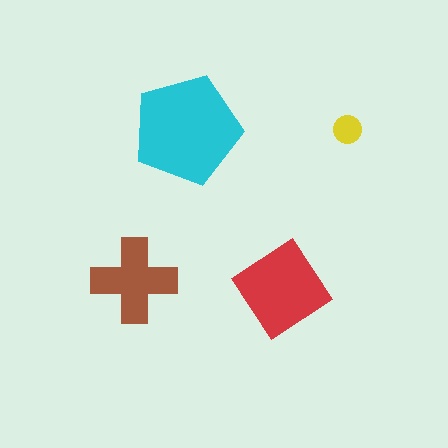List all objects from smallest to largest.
The yellow circle, the brown cross, the red diamond, the cyan pentagon.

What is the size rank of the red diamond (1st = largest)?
2nd.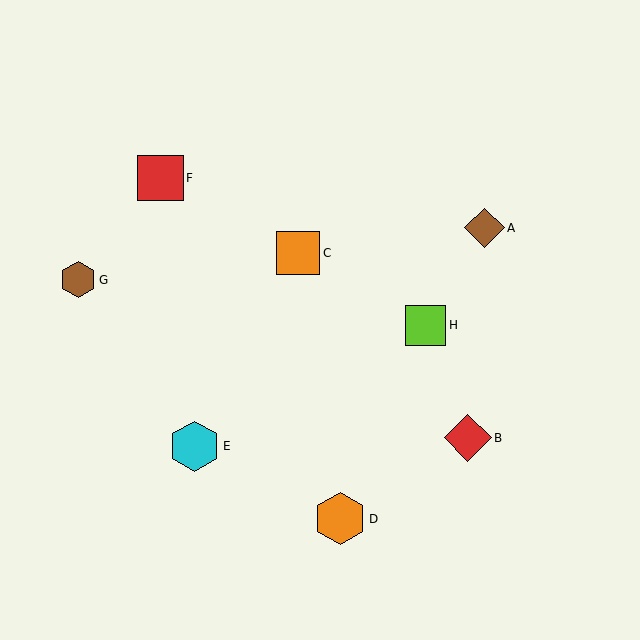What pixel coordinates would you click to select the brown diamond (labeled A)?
Click at (484, 228) to select the brown diamond A.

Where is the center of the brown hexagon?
The center of the brown hexagon is at (78, 280).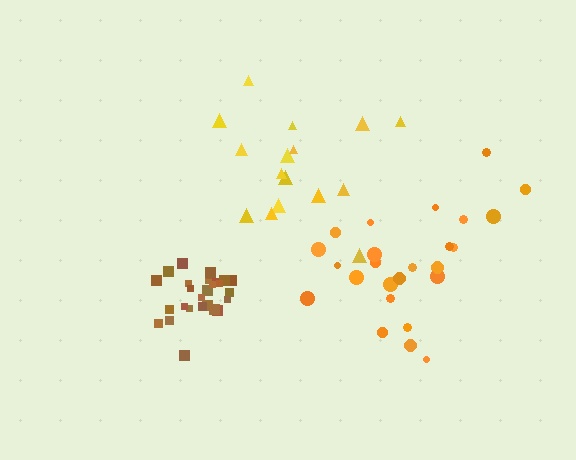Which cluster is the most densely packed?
Brown.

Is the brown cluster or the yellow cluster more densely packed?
Brown.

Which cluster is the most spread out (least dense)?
Orange.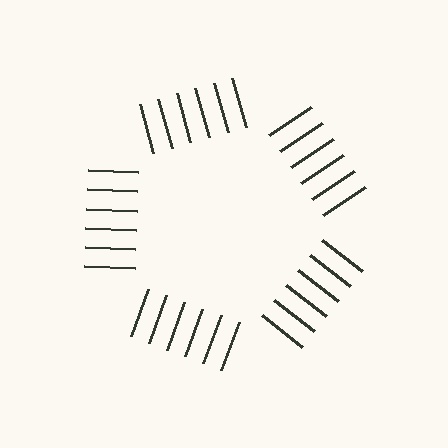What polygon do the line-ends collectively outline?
An illusory pentagon — the line segments terminate on its edges but no continuous stroke is drawn.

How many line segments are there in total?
30 — 6 along each of the 5 edges.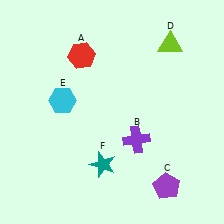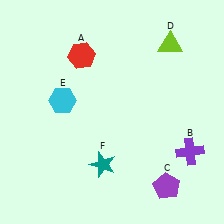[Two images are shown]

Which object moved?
The purple cross (B) moved right.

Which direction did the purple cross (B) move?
The purple cross (B) moved right.